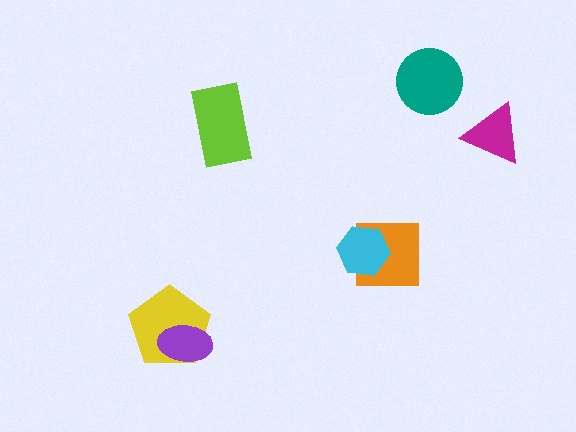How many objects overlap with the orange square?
1 object overlaps with the orange square.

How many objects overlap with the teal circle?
0 objects overlap with the teal circle.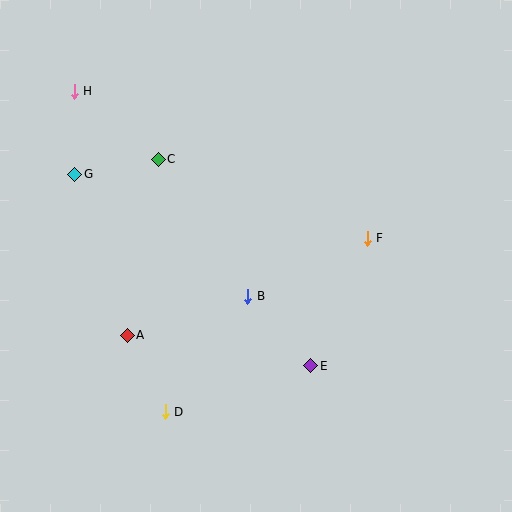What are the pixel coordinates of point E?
Point E is at (311, 366).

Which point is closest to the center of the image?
Point B at (248, 296) is closest to the center.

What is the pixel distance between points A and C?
The distance between A and C is 179 pixels.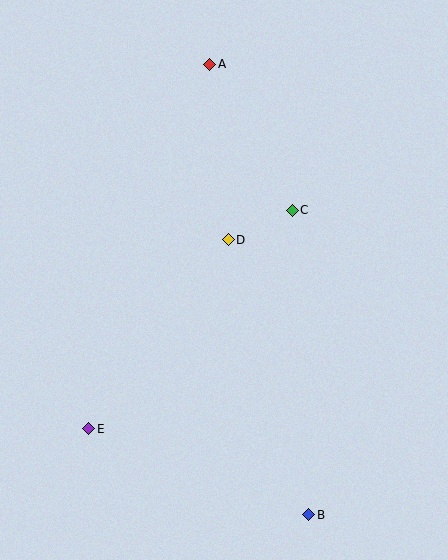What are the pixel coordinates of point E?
Point E is at (89, 429).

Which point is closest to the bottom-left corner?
Point E is closest to the bottom-left corner.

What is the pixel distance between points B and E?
The distance between B and E is 236 pixels.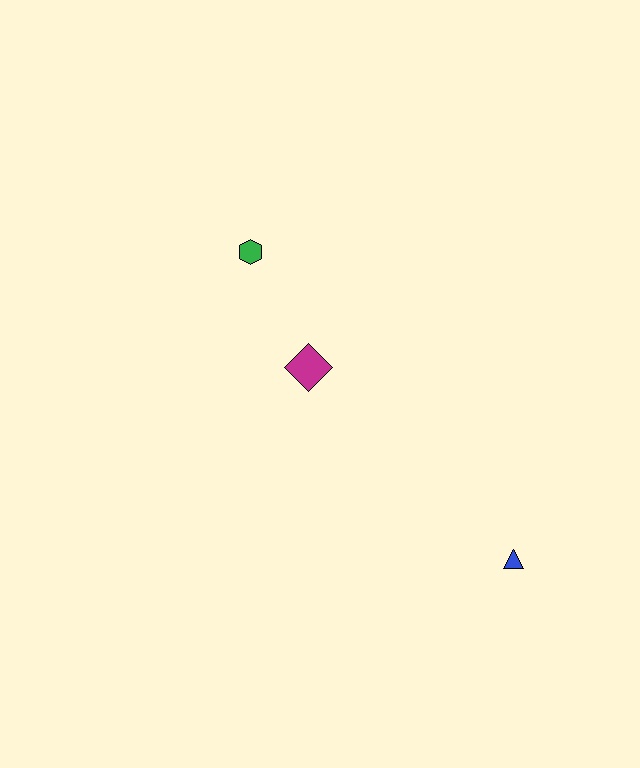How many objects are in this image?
There are 3 objects.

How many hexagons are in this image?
There is 1 hexagon.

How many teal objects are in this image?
There are no teal objects.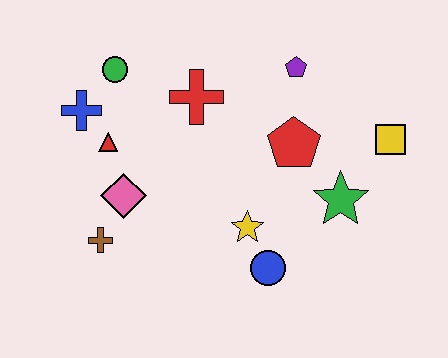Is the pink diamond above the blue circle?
Yes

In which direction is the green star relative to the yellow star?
The green star is to the right of the yellow star.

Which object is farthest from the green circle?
The yellow square is farthest from the green circle.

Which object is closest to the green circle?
The blue cross is closest to the green circle.